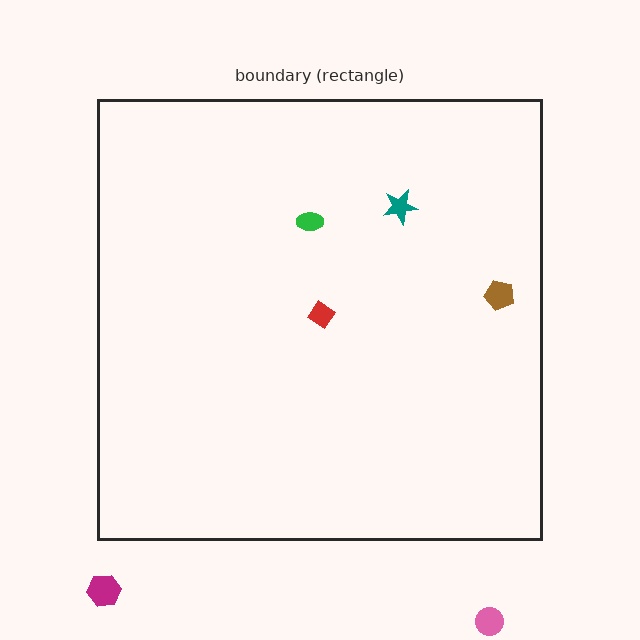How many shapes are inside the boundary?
4 inside, 2 outside.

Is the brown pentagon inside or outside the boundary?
Inside.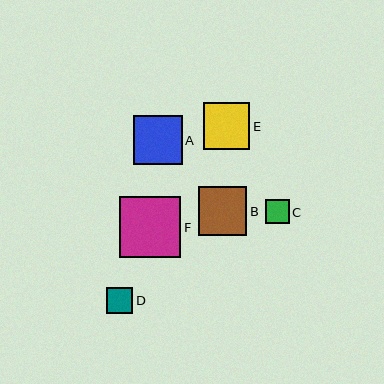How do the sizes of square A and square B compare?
Square A and square B are approximately the same size.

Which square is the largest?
Square F is the largest with a size of approximately 61 pixels.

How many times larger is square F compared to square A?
Square F is approximately 1.3 times the size of square A.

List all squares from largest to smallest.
From largest to smallest: F, A, B, E, D, C.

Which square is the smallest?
Square C is the smallest with a size of approximately 24 pixels.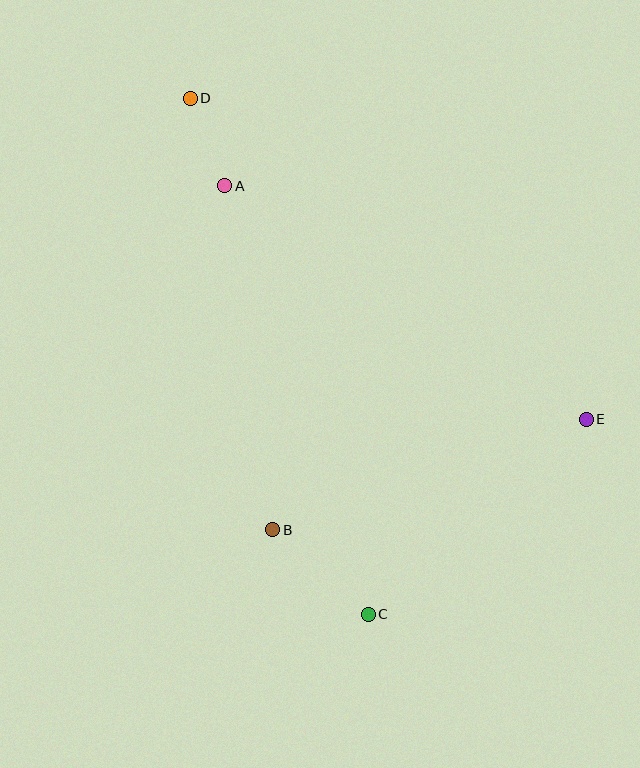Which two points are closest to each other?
Points A and D are closest to each other.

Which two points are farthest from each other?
Points C and D are farthest from each other.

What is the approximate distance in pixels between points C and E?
The distance between C and E is approximately 293 pixels.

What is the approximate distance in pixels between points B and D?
The distance between B and D is approximately 439 pixels.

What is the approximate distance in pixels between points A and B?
The distance between A and B is approximately 347 pixels.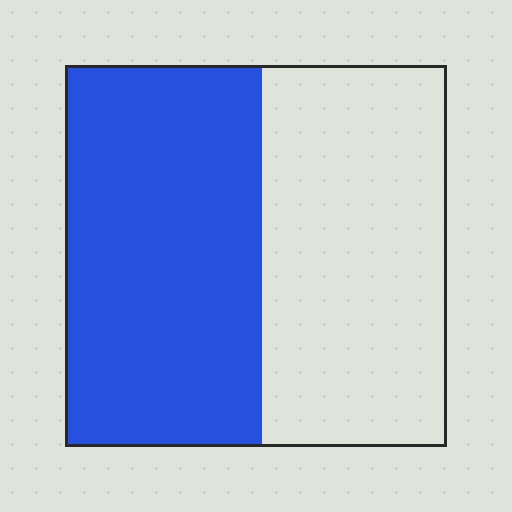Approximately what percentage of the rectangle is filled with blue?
Approximately 50%.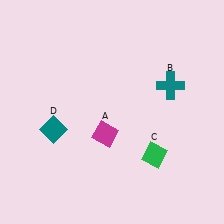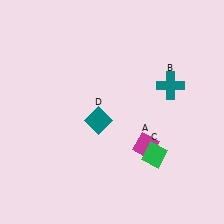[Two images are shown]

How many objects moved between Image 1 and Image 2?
2 objects moved between the two images.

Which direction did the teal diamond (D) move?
The teal diamond (D) moved right.